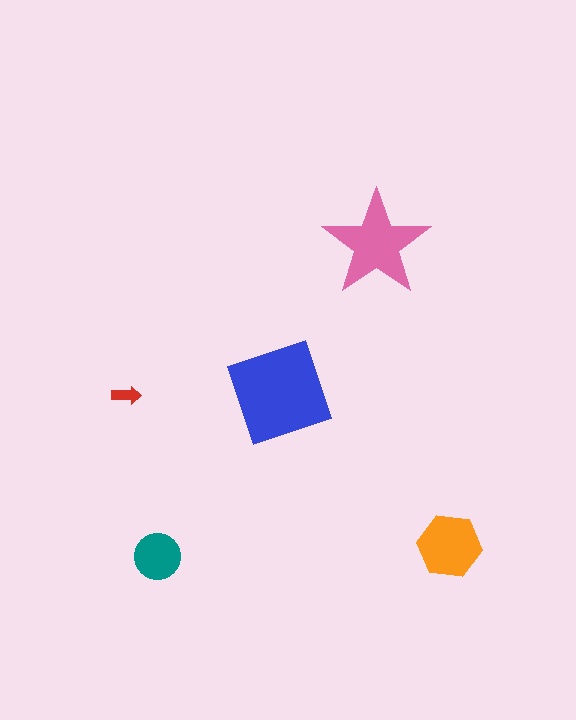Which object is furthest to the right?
The orange hexagon is rightmost.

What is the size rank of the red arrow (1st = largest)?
5th.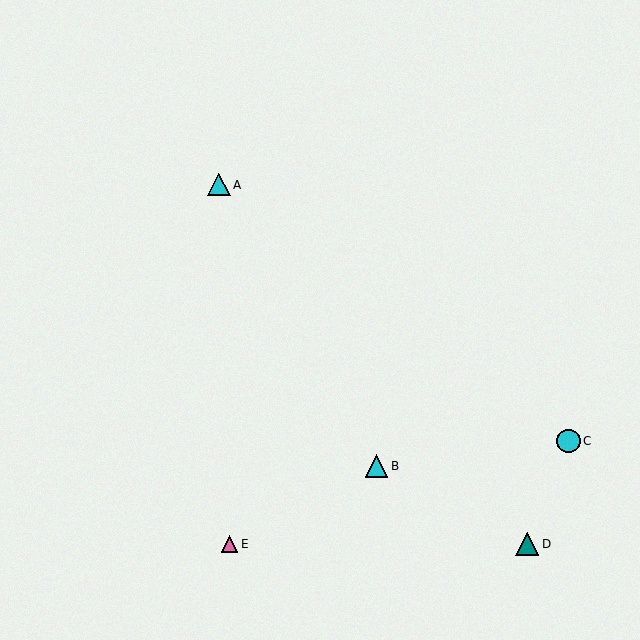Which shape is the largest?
The cyan circle (labeled C) is the largest.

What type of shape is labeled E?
Shape E is a pink triangle.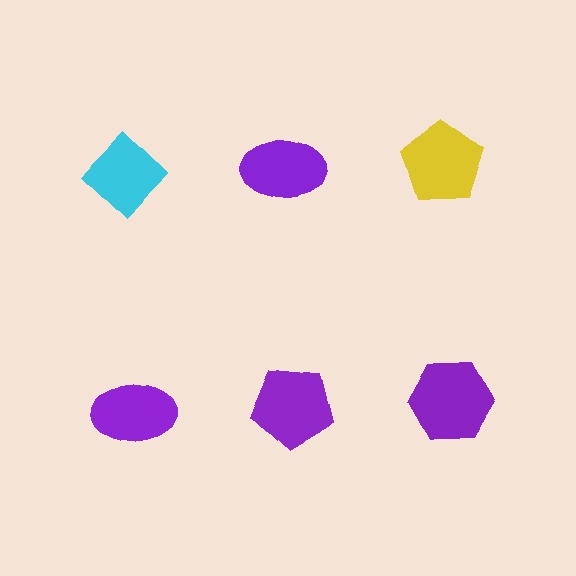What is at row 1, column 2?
A purple ellipse.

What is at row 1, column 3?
A yellow pentagon.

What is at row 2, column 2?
A purple pentagon.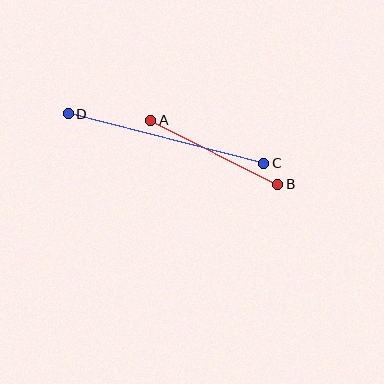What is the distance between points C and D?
The distance is approximately 202 pixels.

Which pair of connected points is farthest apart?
Points C and D are farthest apart.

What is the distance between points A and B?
The distance is approximately 142 pixels.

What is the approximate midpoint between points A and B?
The midpoint is at approximately (214, 152) pixels.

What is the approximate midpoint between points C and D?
The midpoint is at approximately (166, 139) pixels.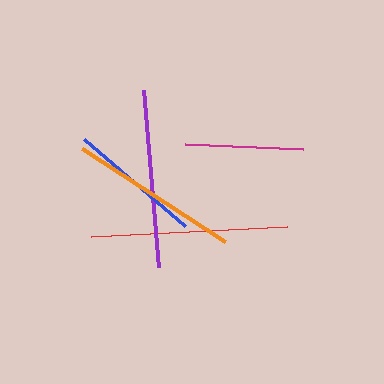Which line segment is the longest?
The red line is the longest at approximately 196 pixels.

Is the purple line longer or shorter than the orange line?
The purple line is longer than the orange line.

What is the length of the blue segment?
The blue segment is approximately 133 pixels long.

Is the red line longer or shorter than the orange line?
The red line is longer than the orange line.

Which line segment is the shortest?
The magenta line is the shortest at approximately 118 pixels.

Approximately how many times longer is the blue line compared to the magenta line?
The blue line is approximately 1.1 times the length of the magenta line.